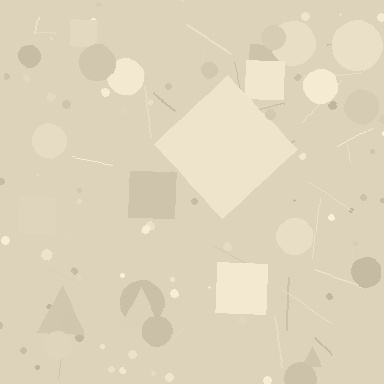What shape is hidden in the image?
A diamond is hidden in the image.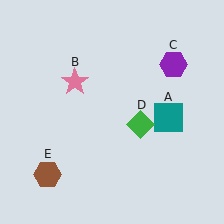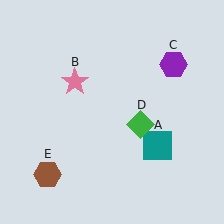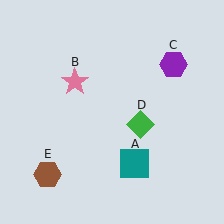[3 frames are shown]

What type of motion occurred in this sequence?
The teal square (object A) rotated clockwise around the center of the scene.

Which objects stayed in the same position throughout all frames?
Pink star (object B) and purple hexagon (object C) and green diamond (object D) and brown hexagon (object E) remained stationary.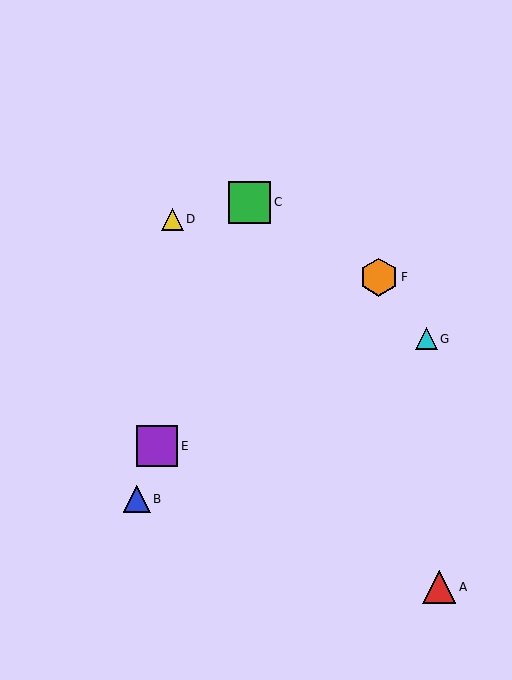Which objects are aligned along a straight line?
Objects B, C, E are aligned along a straight line.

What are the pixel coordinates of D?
Object D is at (172, 220).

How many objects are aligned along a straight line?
3 objects (B, C, E) are aligned along a straight line.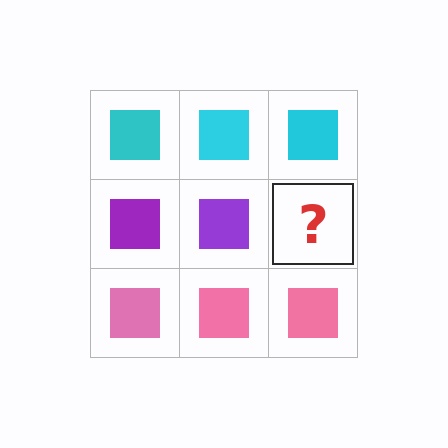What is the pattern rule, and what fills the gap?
The rule is that each row has a consistent color. The gap should be filled with a purple square.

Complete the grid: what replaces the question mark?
The question mark should be replaced with a purple square.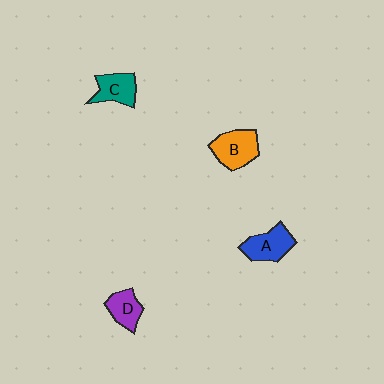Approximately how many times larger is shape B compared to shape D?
Approximately 1.4 times.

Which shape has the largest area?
Shape B (orange).